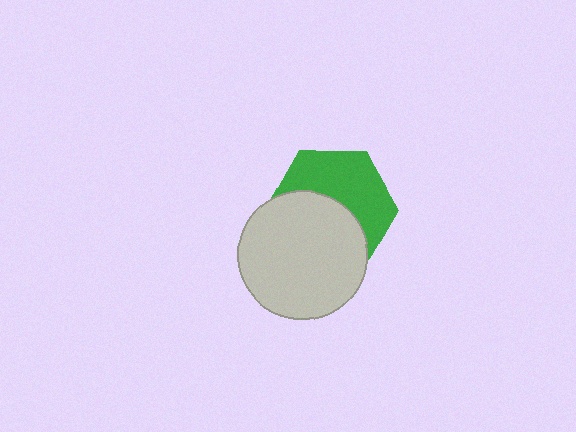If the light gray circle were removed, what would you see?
You would see the complete green hexagon.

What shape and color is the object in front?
The object in front is a light gray circle.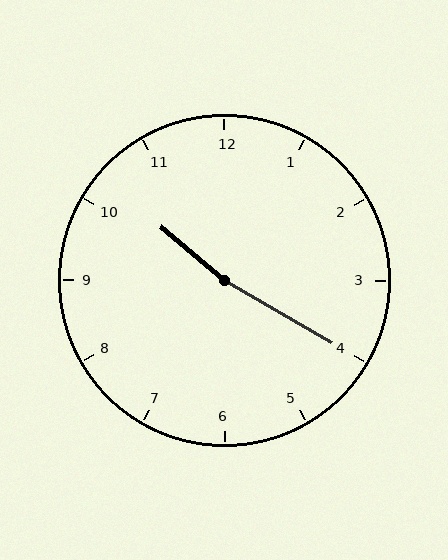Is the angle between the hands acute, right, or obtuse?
It is obtuse.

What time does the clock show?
10:20.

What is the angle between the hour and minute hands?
Approximately 170 degrees.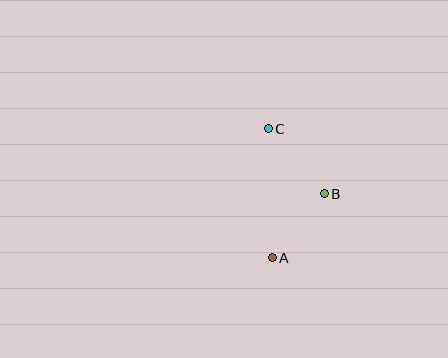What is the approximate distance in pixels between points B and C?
The distance between B and C is approximately 86 pixels.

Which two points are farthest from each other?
Points A and C are farthest from each other.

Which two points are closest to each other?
Points A and B are closest to each other.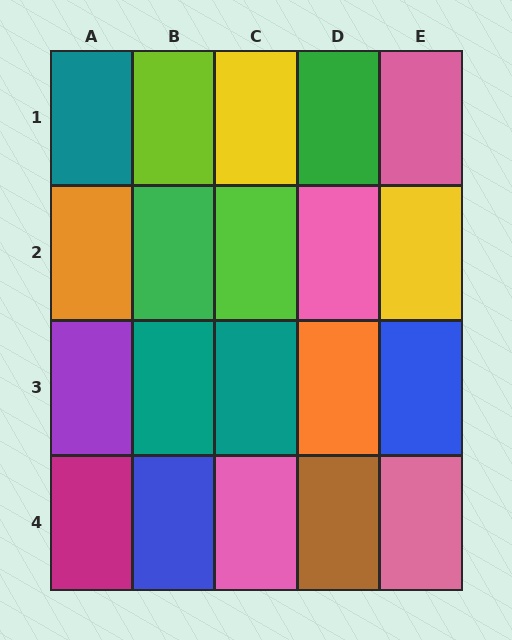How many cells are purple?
1 cell is purple.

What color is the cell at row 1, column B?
Lime.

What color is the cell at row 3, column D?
Orange.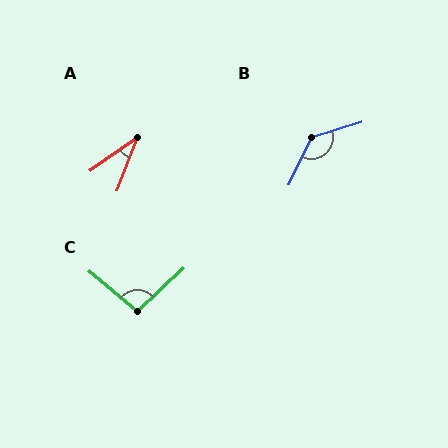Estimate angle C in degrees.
Approximately 97 degrees.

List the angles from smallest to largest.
A (34°), C (97°), B (132°).